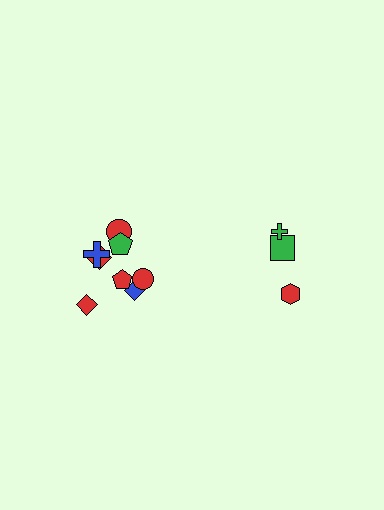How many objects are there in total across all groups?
There are 11 objects.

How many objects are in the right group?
There are 3 objects.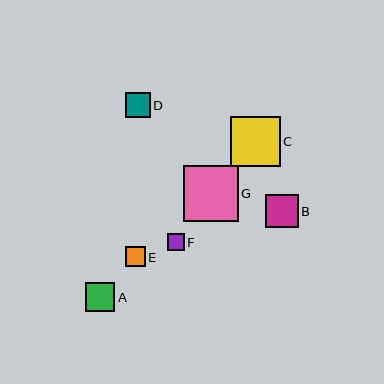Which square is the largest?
Square G is the largest with a size of approximately 55 pixels.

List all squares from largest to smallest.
From largest to smallest: G, C, B, A, D, E, F.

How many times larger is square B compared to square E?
Square B is approximately 1.7 times the size of square E.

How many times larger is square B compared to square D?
Square B is approximately 1.3 times the size of square D.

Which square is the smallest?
Square F is the smallest with a size of approximately 17 pixels.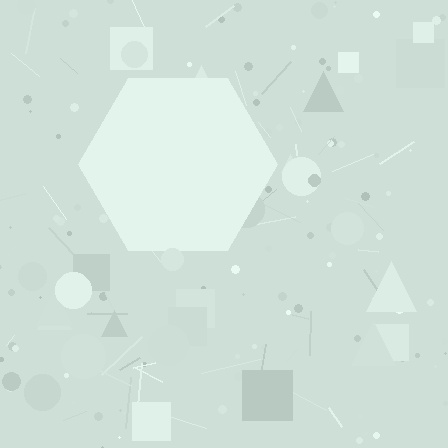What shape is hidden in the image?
A hexagon is hidden in the image.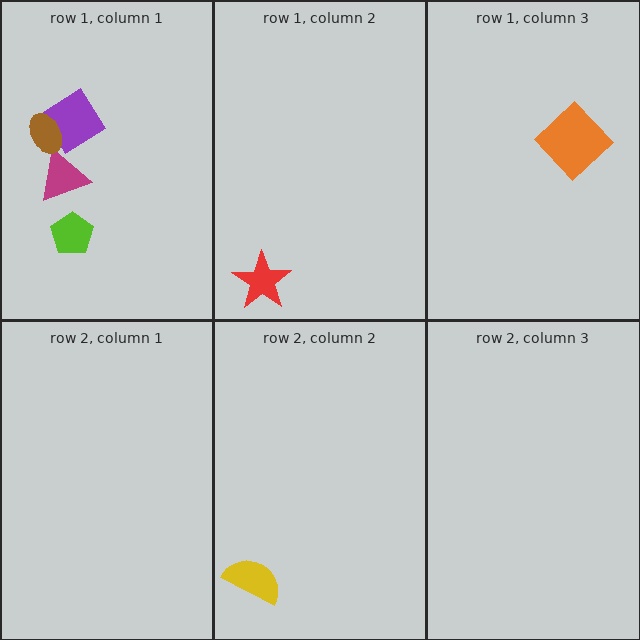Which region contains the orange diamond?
The row 1, column 3 region.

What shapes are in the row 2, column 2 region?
The yellow semicircle.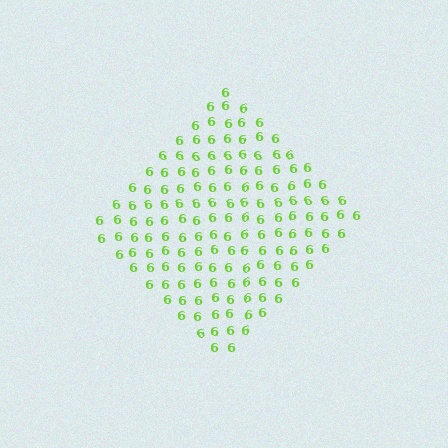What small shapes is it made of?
It is made of small digit 6's.